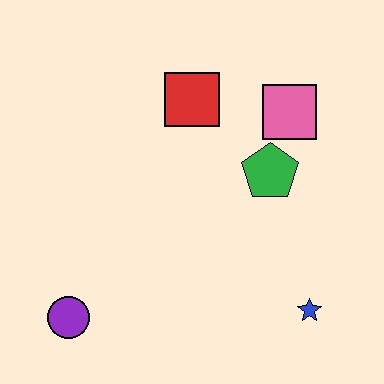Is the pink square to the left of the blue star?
Yes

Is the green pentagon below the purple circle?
No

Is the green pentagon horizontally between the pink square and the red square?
Yes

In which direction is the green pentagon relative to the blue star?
The green pentagon is above the blue star.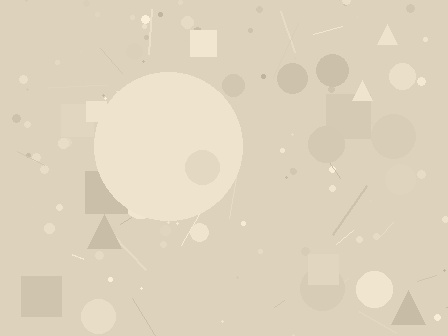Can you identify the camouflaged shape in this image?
The camouflaged shape is a circle.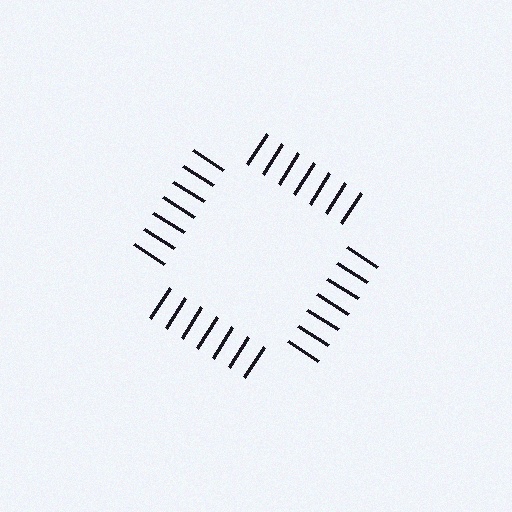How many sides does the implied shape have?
4 sides — the line-ends trace a square.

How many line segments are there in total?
28 — 7 along each of the 4 edges.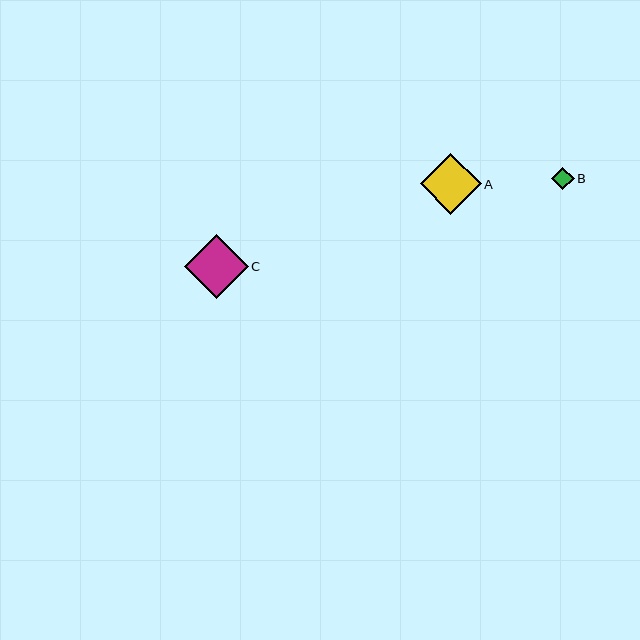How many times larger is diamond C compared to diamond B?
Diamond C is approximately 2.8 times the size of diamond B.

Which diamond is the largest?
Diamond C is the largest with a size of approximately 64 pixels.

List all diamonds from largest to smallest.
From largest to smallest: C, A, B.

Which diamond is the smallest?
Diamond B is the smallest with a size of approximately 23 pixels.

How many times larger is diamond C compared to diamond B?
Diamond C is approximately 2.8 times the size of diamond B.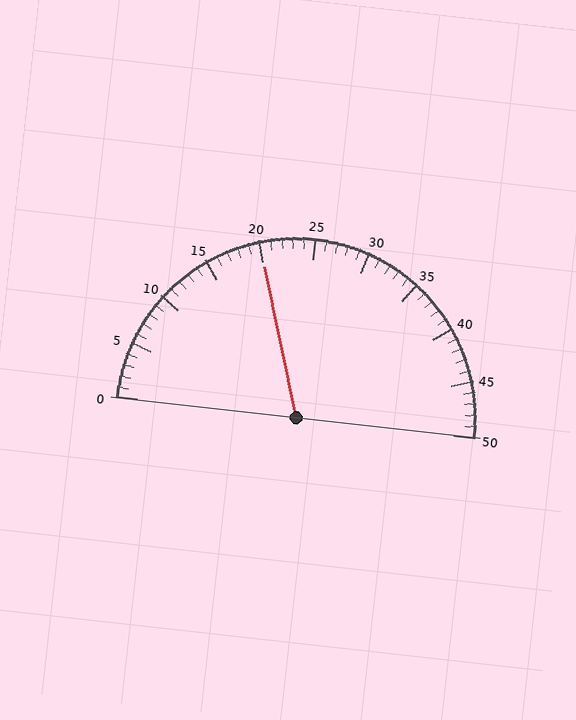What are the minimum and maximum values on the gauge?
The gauge ranges from 0 to 50.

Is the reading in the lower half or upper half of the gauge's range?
The reading is in the lower half of the range (0 to 50).